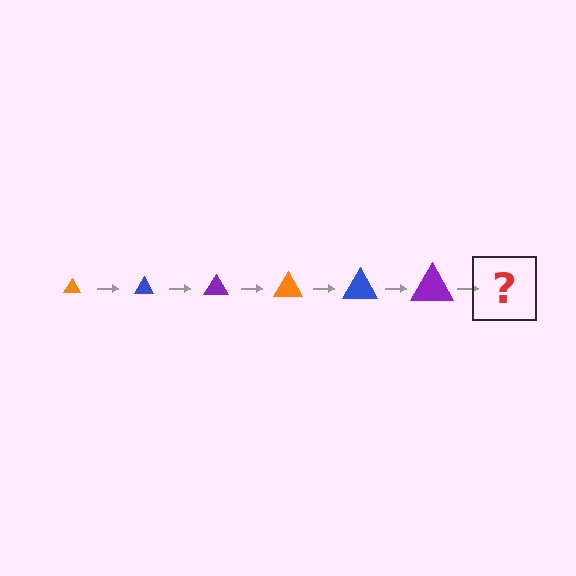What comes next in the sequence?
The next element should be an orange triangle, larger than the previous one.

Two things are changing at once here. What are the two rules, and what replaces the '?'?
The two rules are that the triangle grows larger each step and the color cycles through orange, blue, and purple. The '?' should be an orange triangle, larger than the previous one.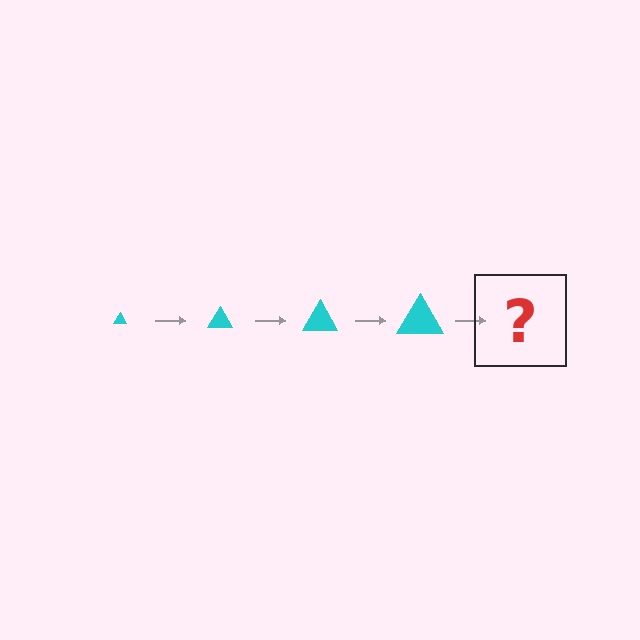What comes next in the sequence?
The next element should be a cyan triangle, larger than the previous one.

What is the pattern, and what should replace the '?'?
The pattern is that the triangle gets progressively larger each step. The '?' should be a cyan triangle, larger than the previous one.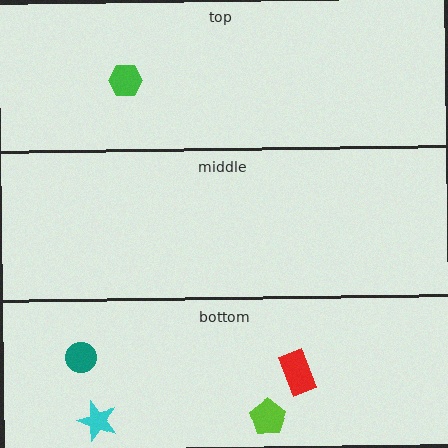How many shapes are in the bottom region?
4.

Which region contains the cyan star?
The bottom region.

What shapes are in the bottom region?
The lime pentagon, the red rectangle, the teal circle, the cyan star.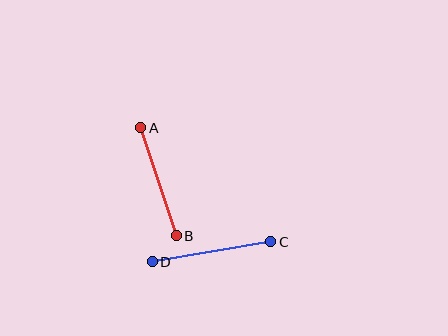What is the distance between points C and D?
The distance is approximately 120 pixels.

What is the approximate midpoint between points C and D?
The midpoint is at approximately (212, 252) pixels.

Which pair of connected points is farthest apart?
Points C and D are farthest apart.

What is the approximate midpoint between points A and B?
The midpoint is at approximately (158, 182) pixels.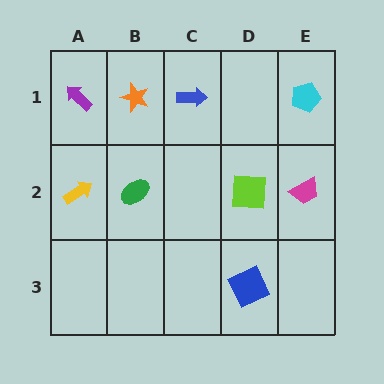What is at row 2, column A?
A yellow arrow.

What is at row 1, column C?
A blue arrow.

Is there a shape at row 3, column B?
No, that cell is empty.